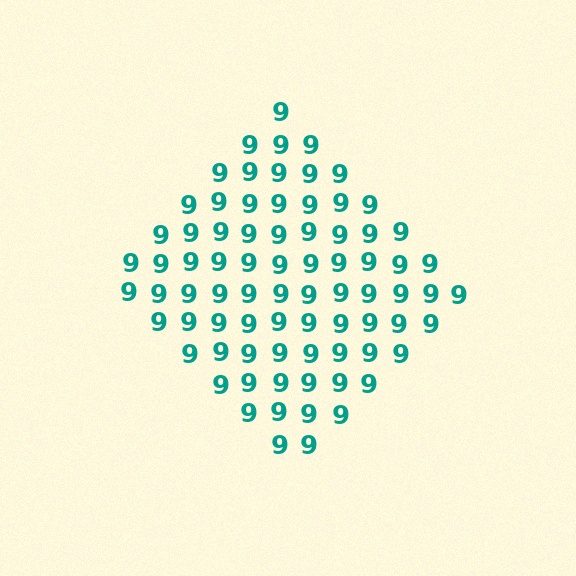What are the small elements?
The small elements are digit 9's.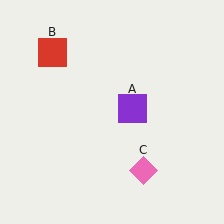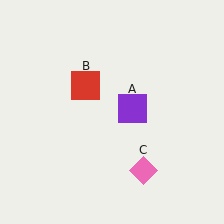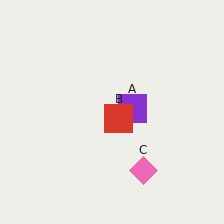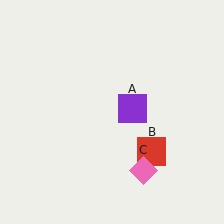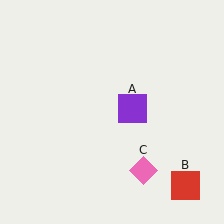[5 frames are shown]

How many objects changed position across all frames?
1 object changed position: red square (object B).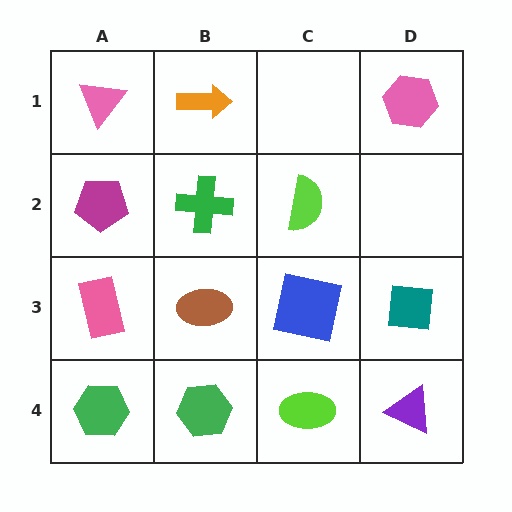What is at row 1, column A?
A pink triangle.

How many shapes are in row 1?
3 shapes.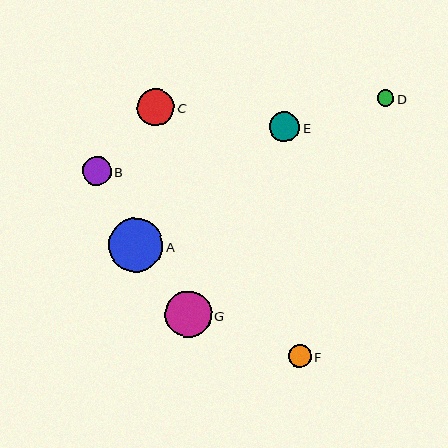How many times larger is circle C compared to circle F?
Circle C is approximately 1.6 times the size of circle F.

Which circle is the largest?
Circle A is the largest with a size of approximately 54 pixels.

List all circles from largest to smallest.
From largest to smallest: A, G, C, E, B, F, D.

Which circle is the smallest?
Circle D is the smallest with a size of approximately 17 pixels.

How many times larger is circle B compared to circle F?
Circle B is approximately 1.3 times the size of circle F.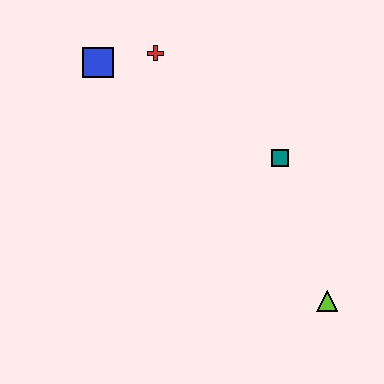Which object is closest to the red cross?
The blue square is closest to the red cross.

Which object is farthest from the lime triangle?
The blue square is farthest from the lime triangle.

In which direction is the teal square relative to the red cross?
The teal square is to the right of the red cross.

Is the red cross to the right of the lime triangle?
No